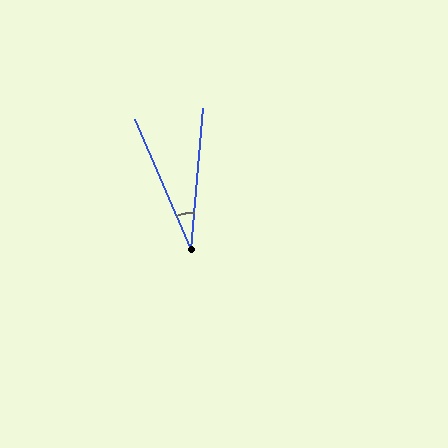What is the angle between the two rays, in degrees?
Approximately 28 degrees.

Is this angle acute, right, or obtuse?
It is acute.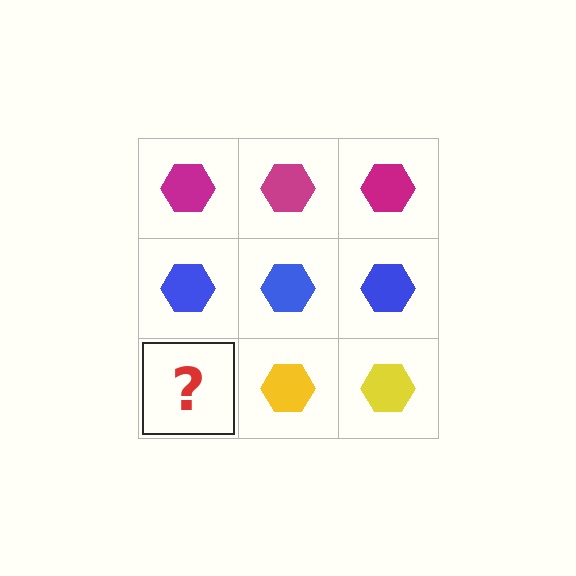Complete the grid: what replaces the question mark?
The question mark should be replaced with a yellow hexagon.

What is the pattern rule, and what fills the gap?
The rule is that each row has a consistent color. The gap should be filled with a yellow hexagon.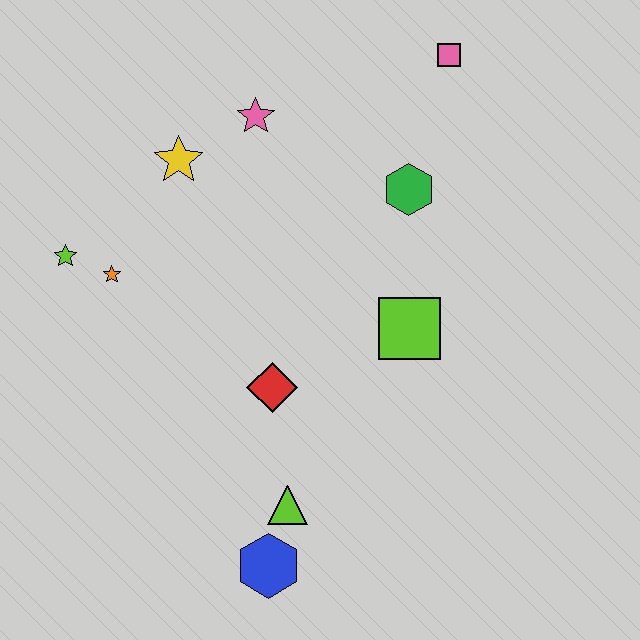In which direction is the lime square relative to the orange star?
The lime square is to the right of the orange star.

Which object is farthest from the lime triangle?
The pink square is farthest from the lime triangle.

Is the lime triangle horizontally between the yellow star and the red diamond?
No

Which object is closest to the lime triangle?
The blue hexagon is closest to the lime triangle.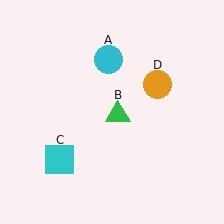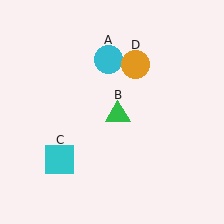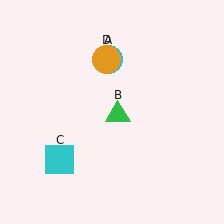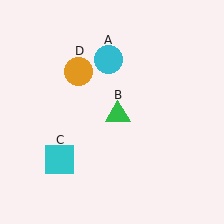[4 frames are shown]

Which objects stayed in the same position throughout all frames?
Cyan circle (object A) and green triangle (object B) and cyan square (object C) remained stationary.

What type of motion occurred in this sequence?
The orange circle (object D) rotated counterclockwise around the center of the scene.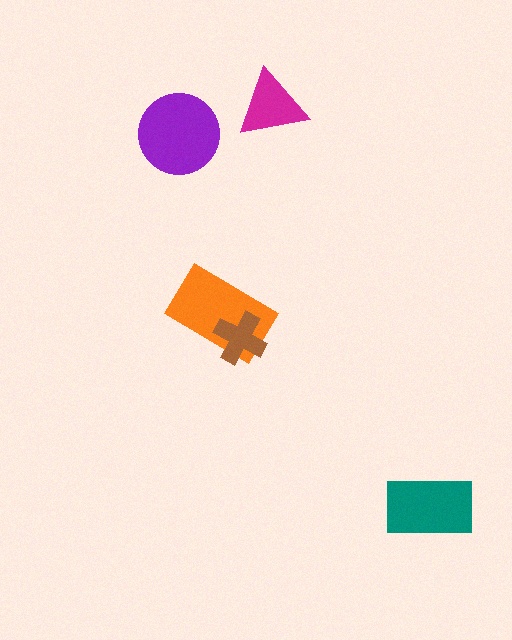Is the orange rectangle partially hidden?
Yes, it is partially covered by another shape.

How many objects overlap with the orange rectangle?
1 object overlaps with the orange rectangle.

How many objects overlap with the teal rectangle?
0 objects overlap with the teal rectangle.